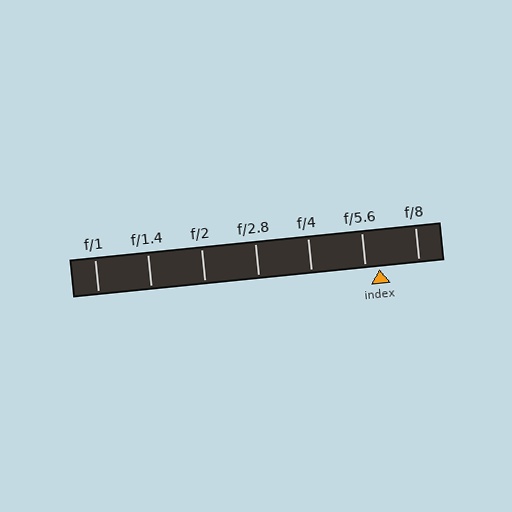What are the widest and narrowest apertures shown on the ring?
The widest aperture shown is f/1 and the narrowest is f/8.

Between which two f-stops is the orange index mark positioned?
The index mark is between f/5.6 and f/8.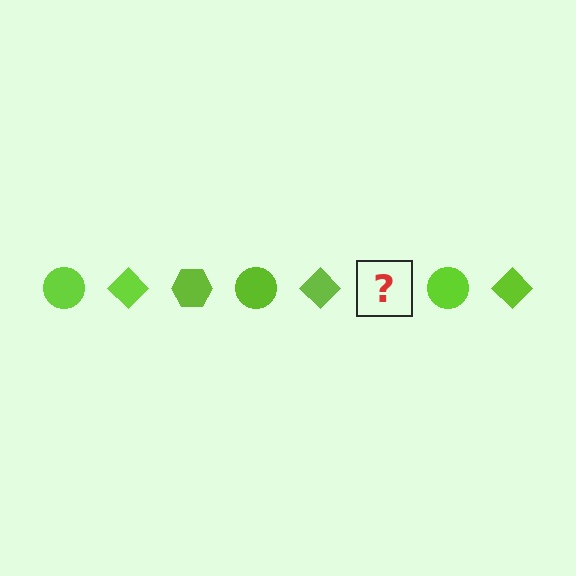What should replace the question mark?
The question mark should be replaced with a lime hexagon.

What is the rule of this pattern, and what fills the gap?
The rule is that the pattern cycles through circle, diamond, hexagon shapes in lime. The gap should be filled with a lime hexagon.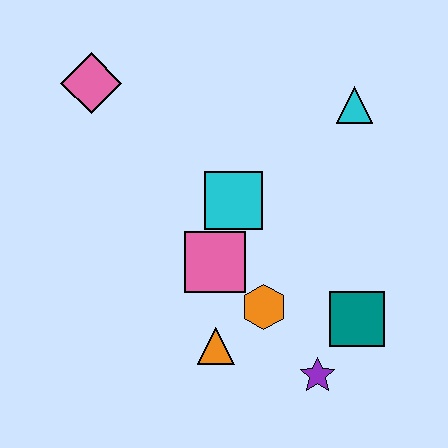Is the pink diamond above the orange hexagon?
Yes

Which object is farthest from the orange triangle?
The pink diamond is farthest from the orange triangle.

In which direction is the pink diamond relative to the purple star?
The pink diamond is above the purple star.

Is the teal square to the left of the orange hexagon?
No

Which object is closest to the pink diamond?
The cyan square is closest to the pink diamond.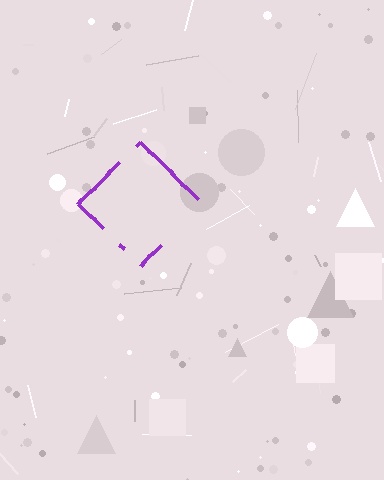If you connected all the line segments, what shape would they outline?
They would outline a diamond.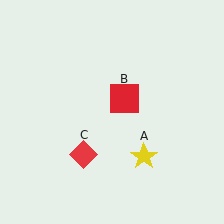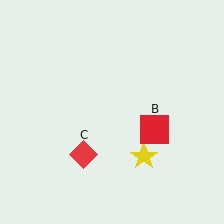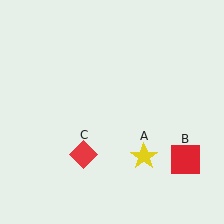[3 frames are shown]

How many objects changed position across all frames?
1 object changed position: red square (object B).